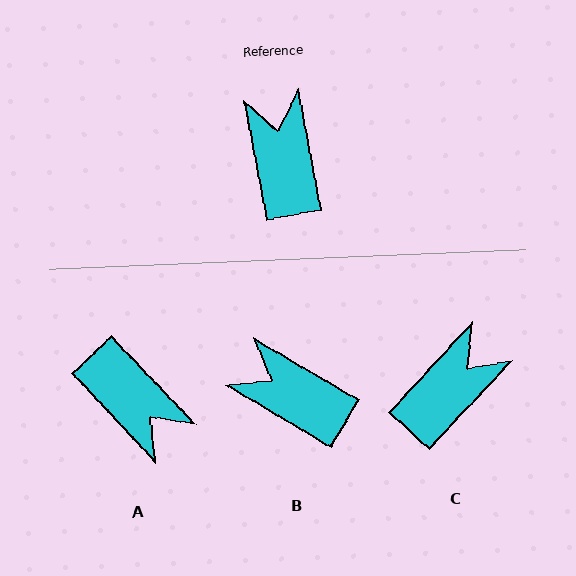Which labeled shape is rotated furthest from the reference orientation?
A, about 148 degrees away.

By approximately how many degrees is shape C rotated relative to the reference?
Approximately 54 degrees clockwise.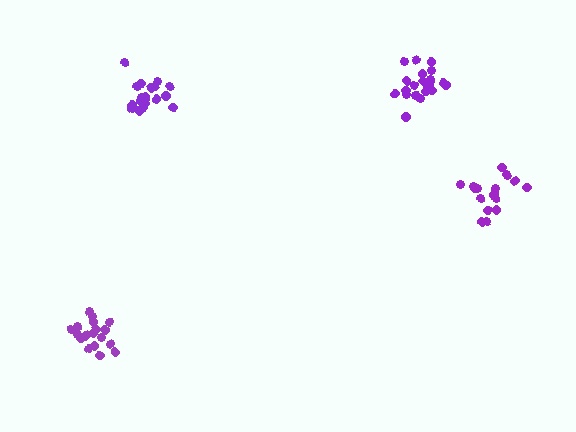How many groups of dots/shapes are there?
There are 4 groups.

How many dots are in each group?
Group 1: 20 dots, Group 2: 21 dots, Group 3: 18 dots, Group 4: 18 dots (77 total).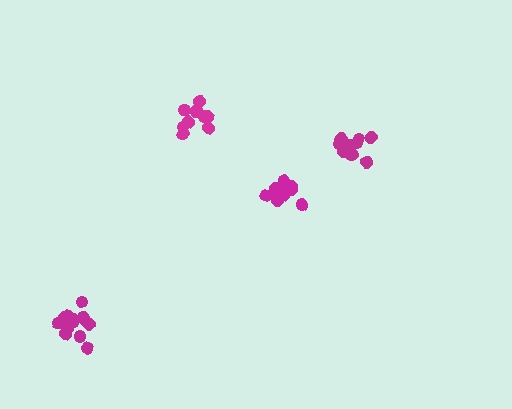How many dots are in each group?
Group 1: 10 dots, Group 2: 10 dots, Group 3: 14 dots, Group 4: 13 dots (47 total).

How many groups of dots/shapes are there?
There are 4 groups.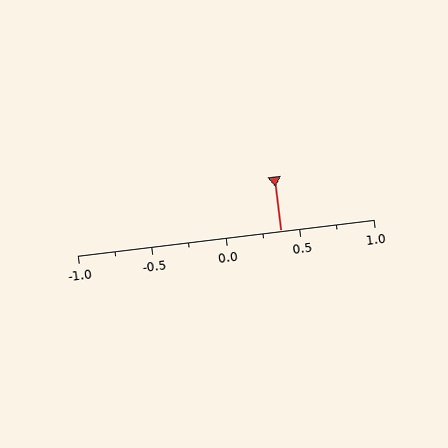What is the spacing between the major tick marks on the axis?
The major ticks are spaced 0.5 apart.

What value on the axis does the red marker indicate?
The marker indicates approximately 0.38.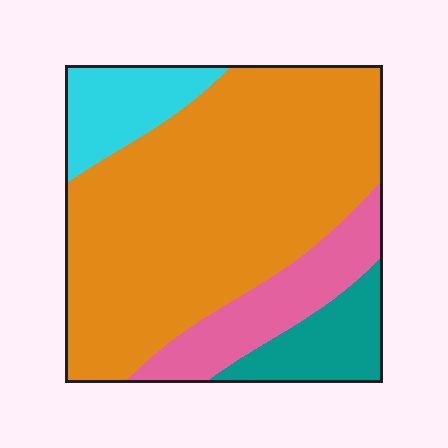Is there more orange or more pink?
Orange.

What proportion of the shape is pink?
Pink covers roughly 15% of the shape.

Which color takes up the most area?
Orange, at roughly 65%.